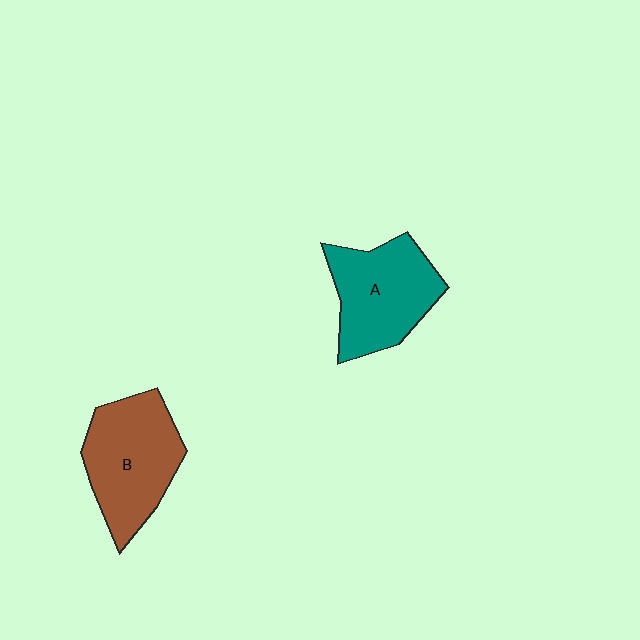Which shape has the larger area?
Shape B (brown).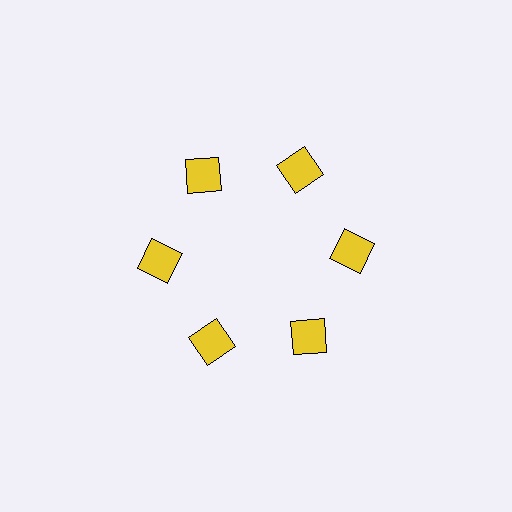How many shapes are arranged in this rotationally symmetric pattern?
There are 6 shapes, arranged in 6 groups of 1.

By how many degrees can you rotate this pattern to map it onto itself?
The pattern maps onto itself every 60 degrees of rotation.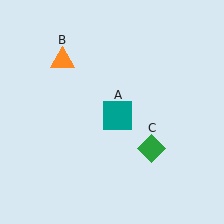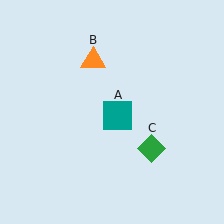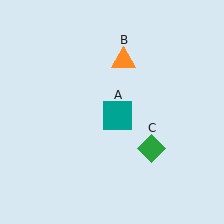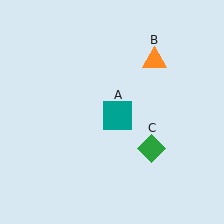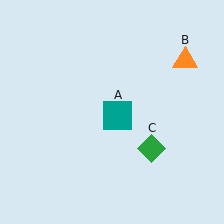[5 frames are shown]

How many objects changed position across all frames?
1 object changed position: orange triangle (object B).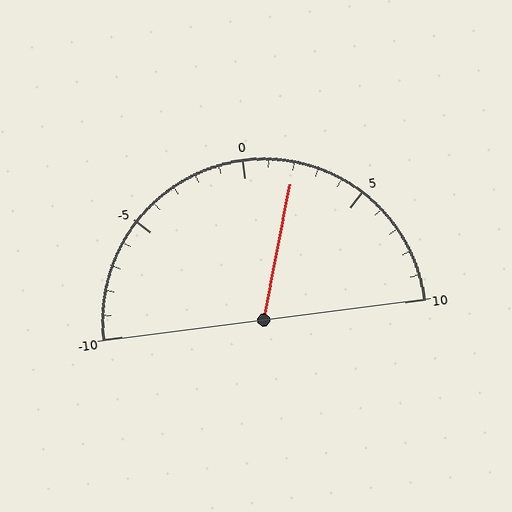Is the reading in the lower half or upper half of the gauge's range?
The reading is in the upper half of the range (-10 to 10).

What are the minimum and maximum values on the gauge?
The gauge ranges from -10 to 10.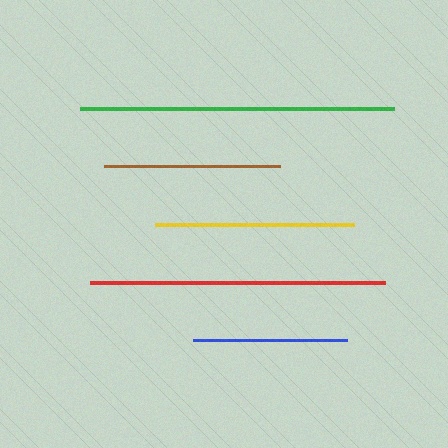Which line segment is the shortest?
The blue line is the shortest at approximately 153 pixels.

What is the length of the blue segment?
The blue segment is approximately 153 pixels long.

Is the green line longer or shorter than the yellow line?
The green line is longer than the yellow line.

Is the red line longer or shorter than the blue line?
The red line is longer than the blue line.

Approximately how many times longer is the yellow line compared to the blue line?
The yellow line is approximately 1.3 times the length of the blue line.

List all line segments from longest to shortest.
From longest to shortest: green, red, yellow, brown, blue.